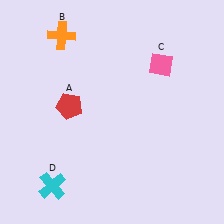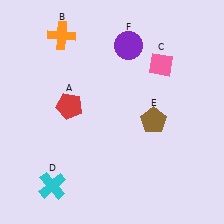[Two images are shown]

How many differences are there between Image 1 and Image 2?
There are 2 differences between the two images.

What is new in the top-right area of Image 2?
A purple circle (F) was added in the top-right area of Image 2.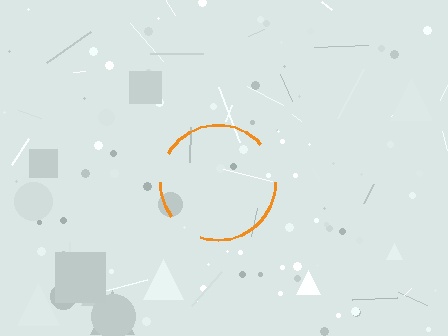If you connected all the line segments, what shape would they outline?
They would outline a circle.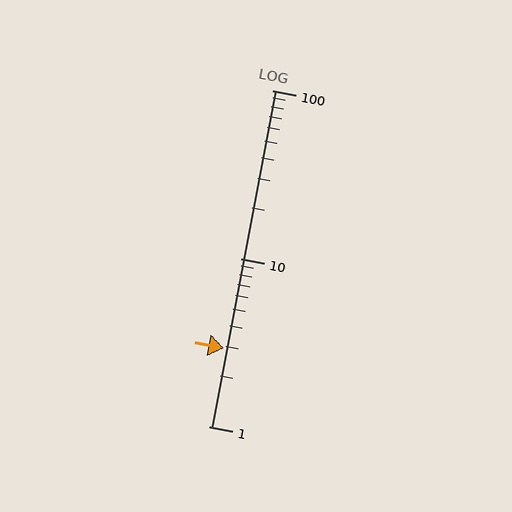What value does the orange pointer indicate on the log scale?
The pointer indicates approximately 2.9.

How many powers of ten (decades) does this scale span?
The scale spans 2 decades, from 1 to 100.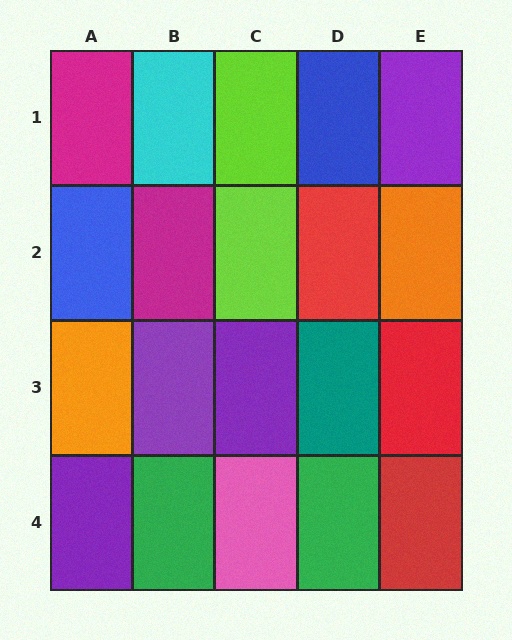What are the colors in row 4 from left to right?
Purple, green, pink, green, red.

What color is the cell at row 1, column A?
Magenta.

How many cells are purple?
4 cells are purple.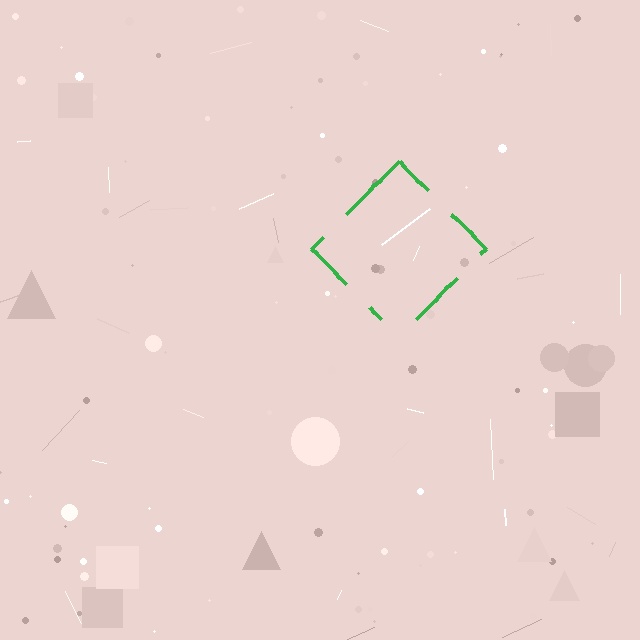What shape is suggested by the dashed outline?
The dashed outline suggests a diamond.